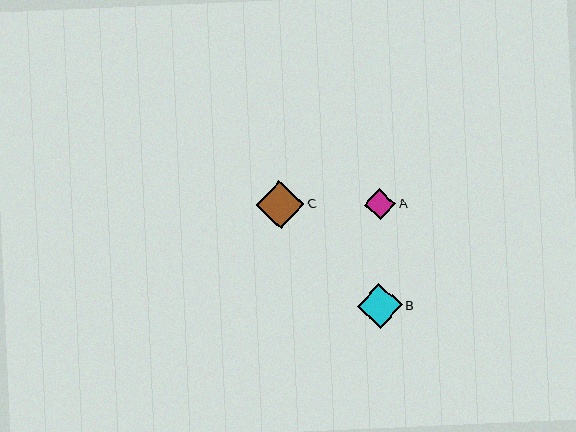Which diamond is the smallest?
Diamond A is the smallest with a size of approximately 31 pixels.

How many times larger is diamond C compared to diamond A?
Diamond C is approximately 1.6 times the size of diamond A.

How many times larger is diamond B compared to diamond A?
Diamond B is approximately 1.4 times the size of diamond A.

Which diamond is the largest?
Diamond C is the largest with a size of approximately 48 pixels.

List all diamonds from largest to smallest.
From largest to smallest: C, B, A.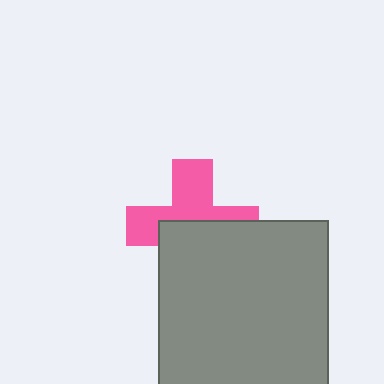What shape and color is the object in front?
The object in front is a gray square.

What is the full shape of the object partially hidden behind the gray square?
The partially hidden object is a pink cross.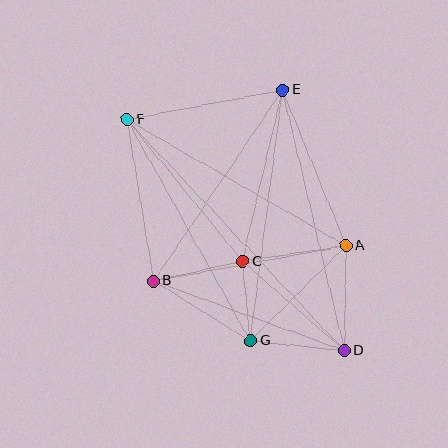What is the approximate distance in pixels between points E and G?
The distance between E and G is approximately 253 pixels.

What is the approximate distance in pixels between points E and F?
The distance between E and F is approximately 158 pixels.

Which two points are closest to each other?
Points C and G are closest to each other.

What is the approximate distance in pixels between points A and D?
The distance between A and D is approximately 105 pixels.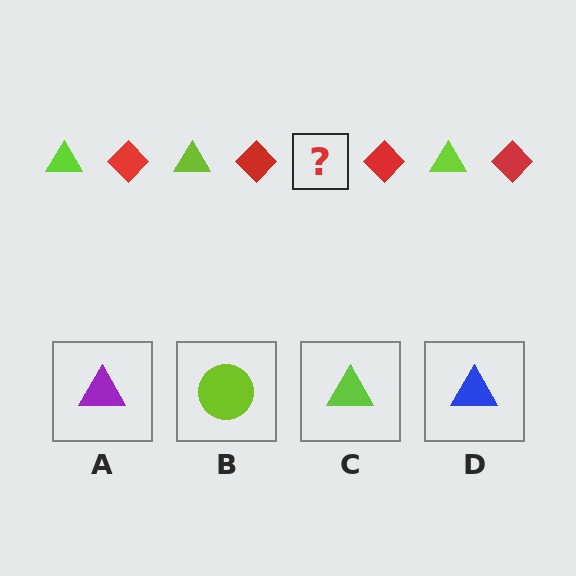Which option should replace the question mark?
Option C.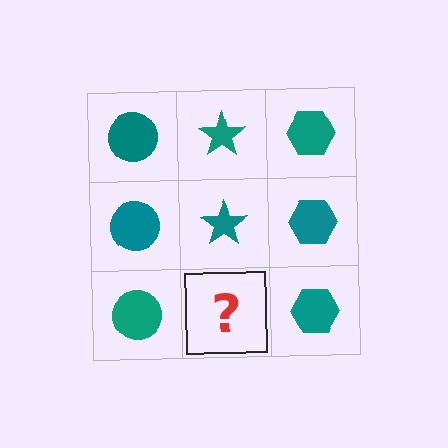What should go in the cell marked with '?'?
The missing cell should contain a teal star.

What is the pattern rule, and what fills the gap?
The rule is that each column has a consistent shape. The gap should be filled with a teal star.